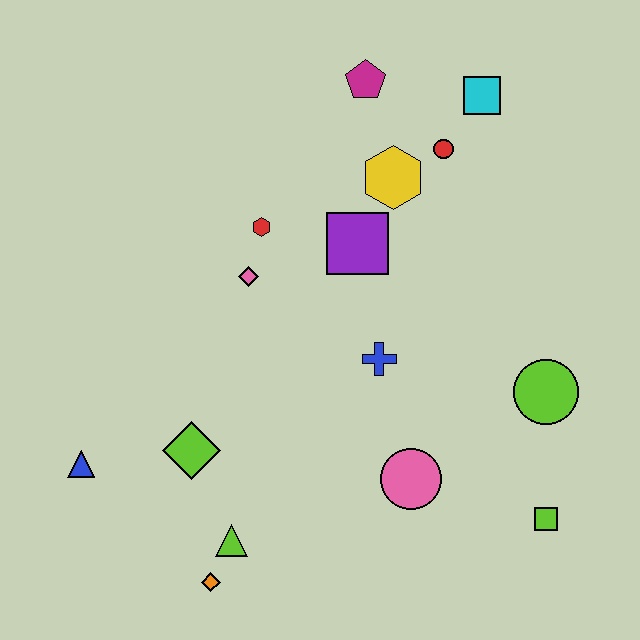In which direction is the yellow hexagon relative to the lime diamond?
The yellow hexagon is above the lime diamond.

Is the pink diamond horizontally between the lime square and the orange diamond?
Yes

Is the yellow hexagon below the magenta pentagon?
Yes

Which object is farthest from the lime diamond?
The cyan square is farthest from the lime diamond.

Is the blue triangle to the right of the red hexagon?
No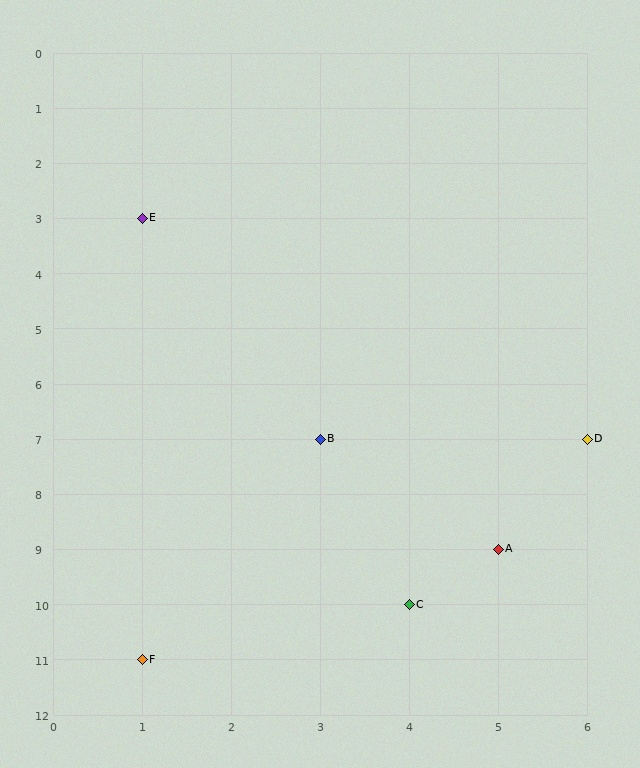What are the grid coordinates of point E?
Point E is at grid coordinates (1, 3).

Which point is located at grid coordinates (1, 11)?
Point F is at (1, 11).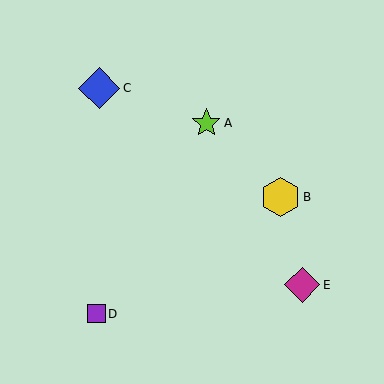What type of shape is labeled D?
Shape D is a purple square.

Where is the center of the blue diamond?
The center of the blue diamond is at (99, 88).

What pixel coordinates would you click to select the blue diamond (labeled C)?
Click at (99, 88) to select the blue diamond C.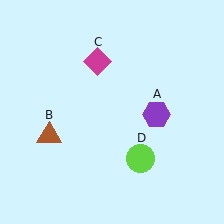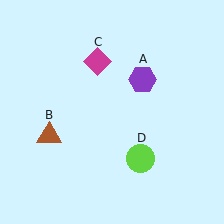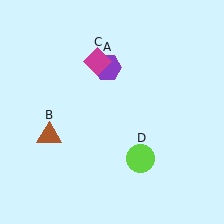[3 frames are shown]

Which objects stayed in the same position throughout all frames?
Brown triangle (object B) and magenta diamond (object C) and lime circle (object D) remained stationary.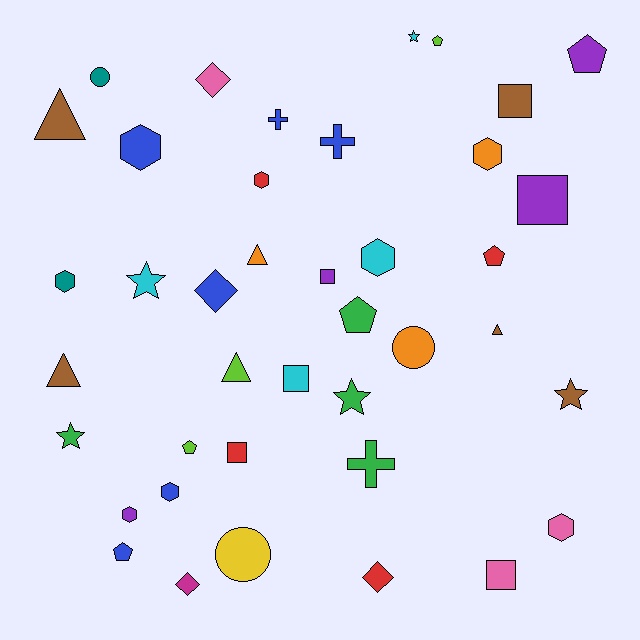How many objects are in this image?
There are 40 objects.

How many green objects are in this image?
There are 4 green objects.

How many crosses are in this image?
There are 3 crosses.